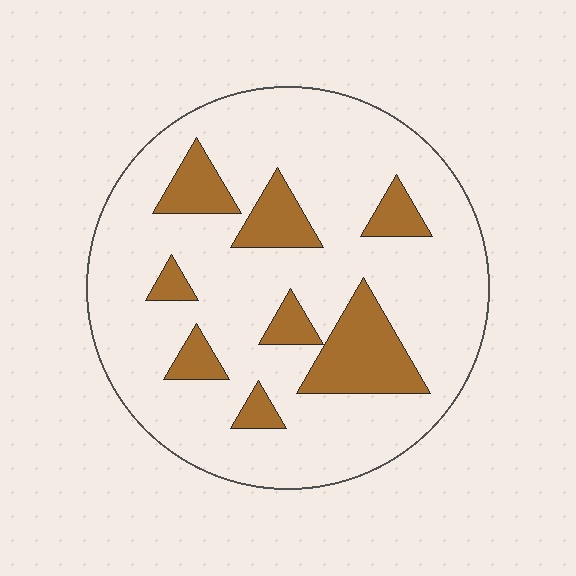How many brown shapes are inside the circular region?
8.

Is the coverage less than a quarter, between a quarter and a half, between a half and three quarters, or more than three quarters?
Less than a quarter.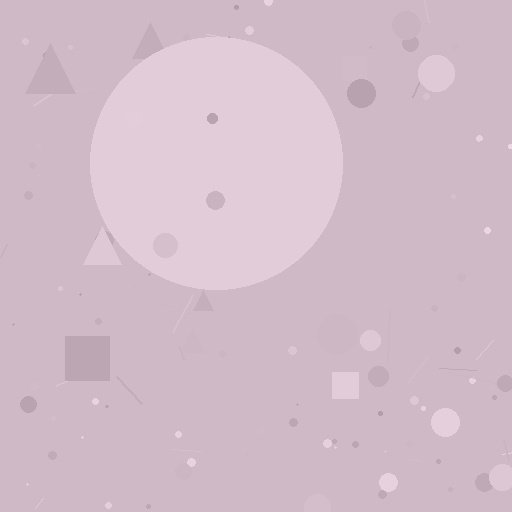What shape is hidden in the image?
A circle is hidden in the image.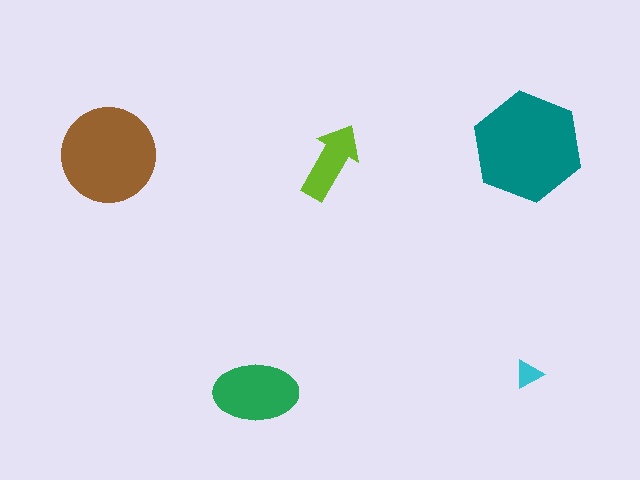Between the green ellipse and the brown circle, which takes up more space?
The brown circle.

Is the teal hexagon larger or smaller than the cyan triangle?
Larger.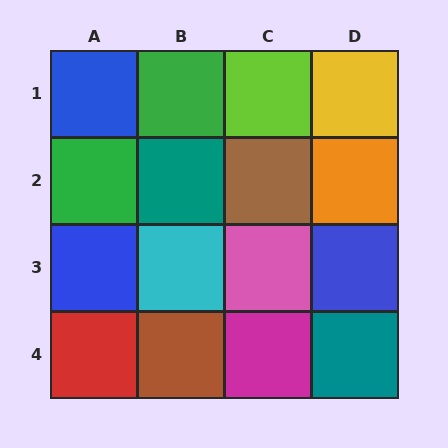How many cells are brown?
2 cells are brown.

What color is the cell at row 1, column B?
Green.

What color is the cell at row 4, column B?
Brown.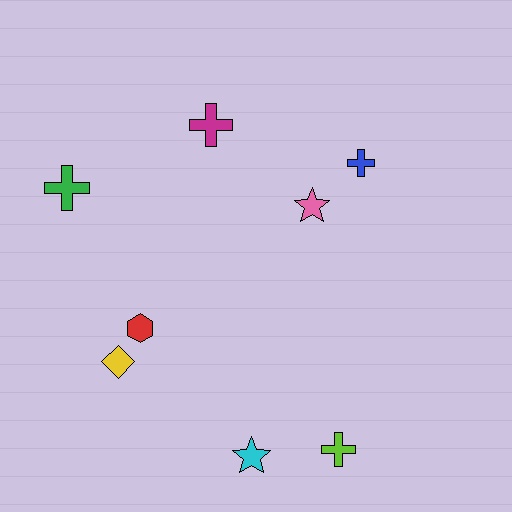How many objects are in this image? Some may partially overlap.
There are 8 objects.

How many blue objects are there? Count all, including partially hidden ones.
There is 1 blue object.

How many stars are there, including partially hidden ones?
There are 2 stars.